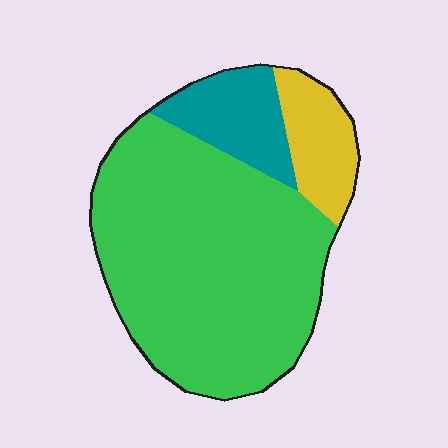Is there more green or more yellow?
Green.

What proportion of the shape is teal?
Teal takes up about one eighth (1/8) of the shape.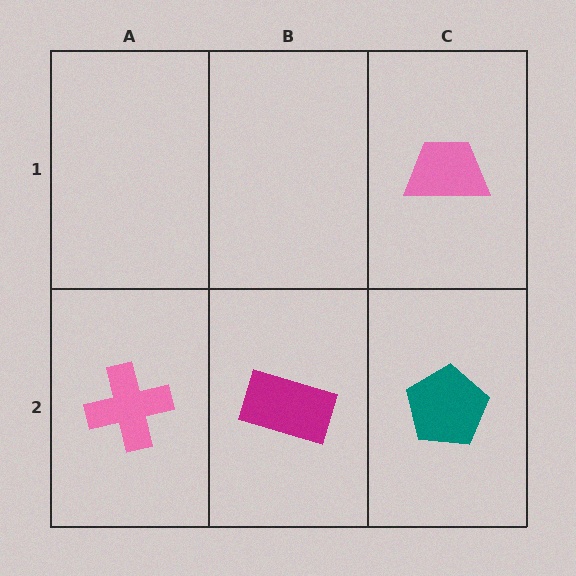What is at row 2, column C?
A teal pentagon.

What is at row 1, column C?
A pink trapezoid.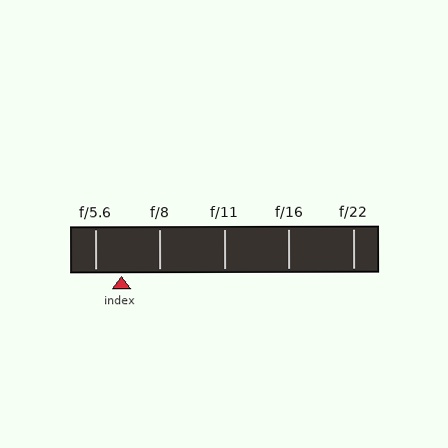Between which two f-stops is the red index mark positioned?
The index mark is between f/5.6 and f/8.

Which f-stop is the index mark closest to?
The index mark is closest to f/5.6.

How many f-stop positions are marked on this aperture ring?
There are 5 f-stop positions marked.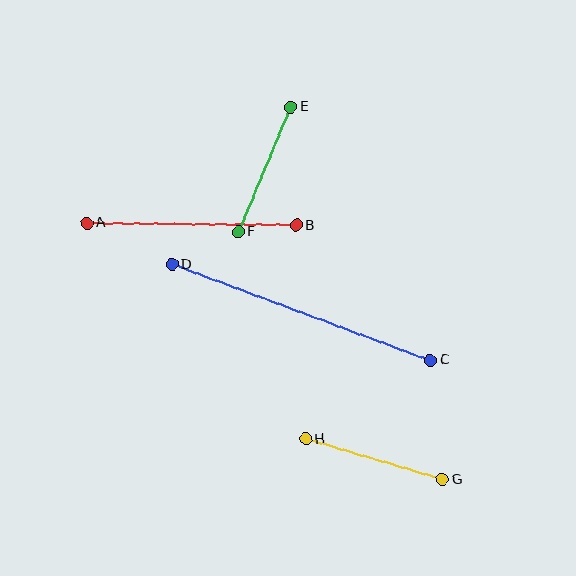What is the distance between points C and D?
The distance is approximately 276 pixels.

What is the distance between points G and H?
The distance is approximately 143 pixels.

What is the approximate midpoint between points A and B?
The midpoint is at approximately (191, 224) pixels.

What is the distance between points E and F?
The distance is approximately 135 pixels.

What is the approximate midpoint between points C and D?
The midpoint is at approximately (301, 312) pixels.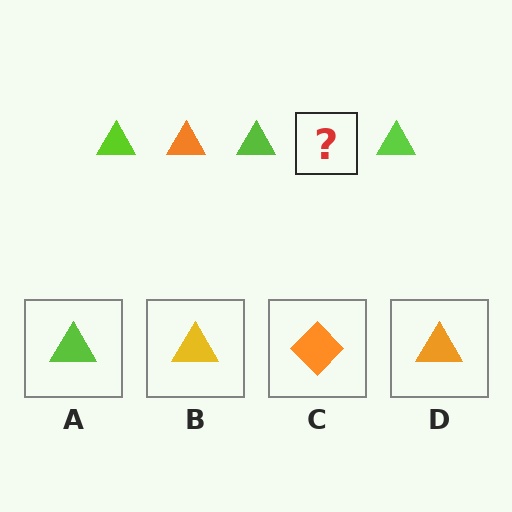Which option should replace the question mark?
Option D.